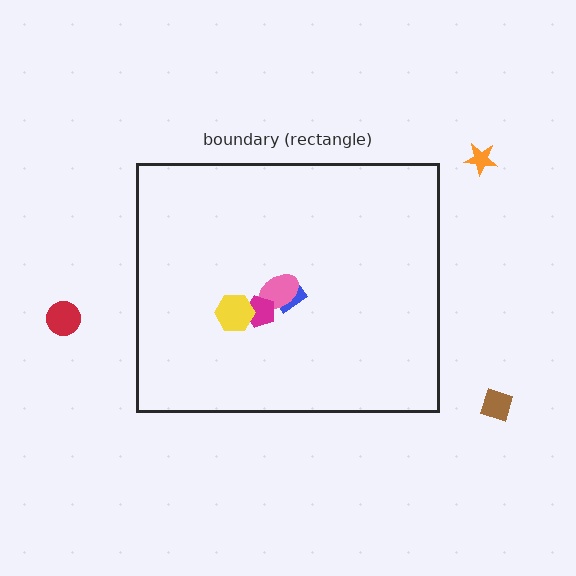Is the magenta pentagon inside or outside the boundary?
Inside.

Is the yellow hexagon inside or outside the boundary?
Inside.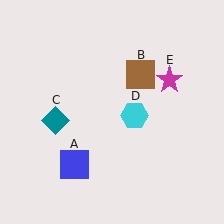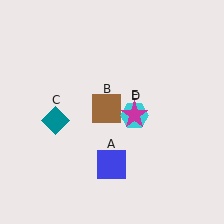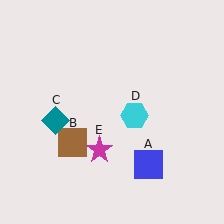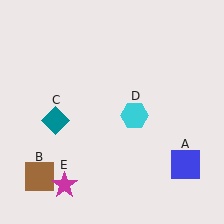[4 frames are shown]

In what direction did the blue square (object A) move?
The blue square (object A) moved right.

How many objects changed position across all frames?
3 objects changed position: blue square (object A), brown square (object B), magenta star (object E).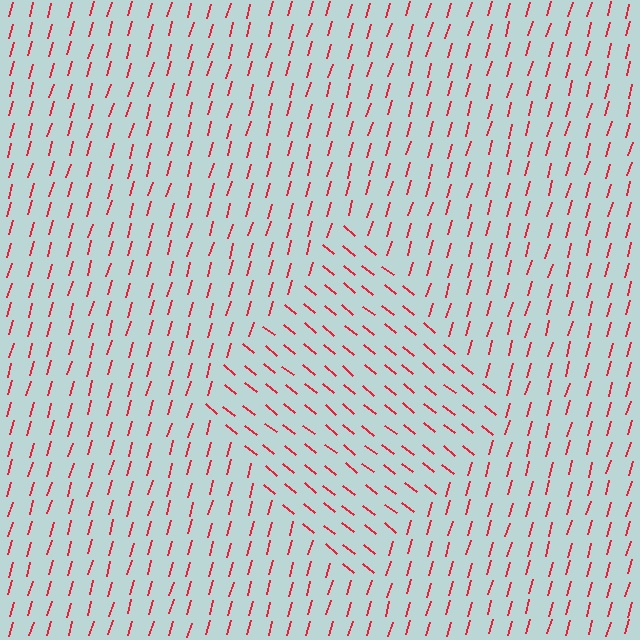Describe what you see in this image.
The image is filled with small red line segments. A diamond region in the image has lines oriented differently from the surrounding lines, creating a visible texture boundary.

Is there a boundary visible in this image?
Yes, there is a texture boundary formed by a change in line orientation.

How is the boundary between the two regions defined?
The boundary is defined purely by a change in line orientation (approximately 67 degrees difference). All lines are the same color and thickness.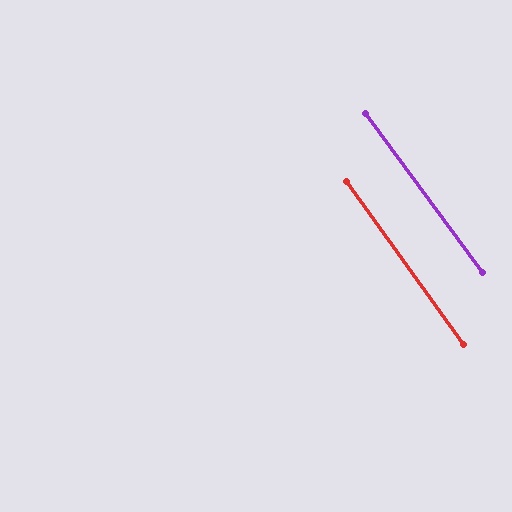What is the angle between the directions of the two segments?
Approximately 1 degree.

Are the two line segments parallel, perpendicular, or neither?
Parallel — their directions differ by only 0.7°.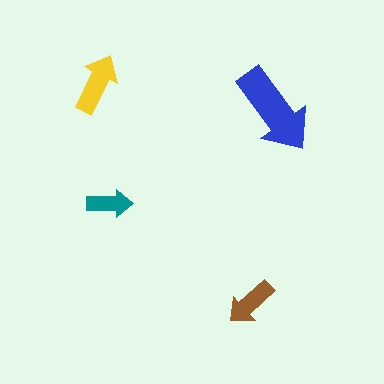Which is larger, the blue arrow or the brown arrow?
The blue one.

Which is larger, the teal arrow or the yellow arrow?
The yellow one.